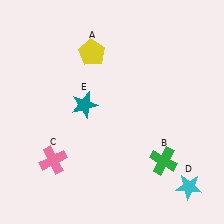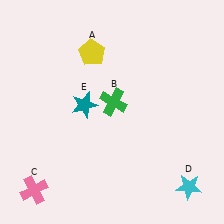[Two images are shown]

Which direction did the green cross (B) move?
The green cross (B) moved up.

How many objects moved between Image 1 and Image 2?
2 objects moved between the two images.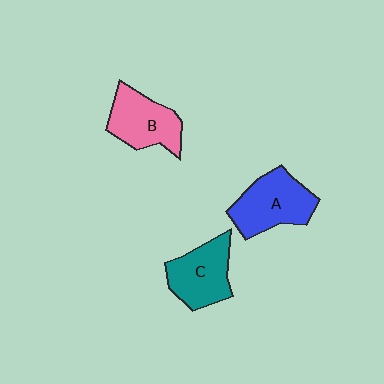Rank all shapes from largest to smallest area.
From largest to smallest: A (blue), C (teal), B (pink).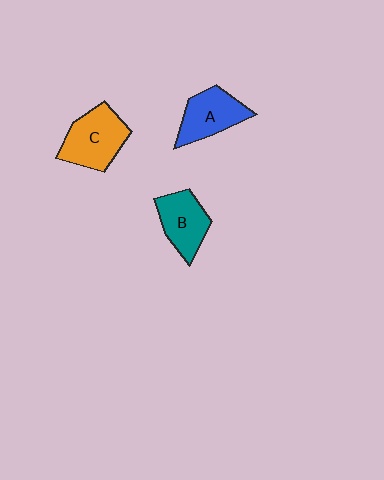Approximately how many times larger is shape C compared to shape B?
Approximately 1.2 times.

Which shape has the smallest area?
Shape B (teal).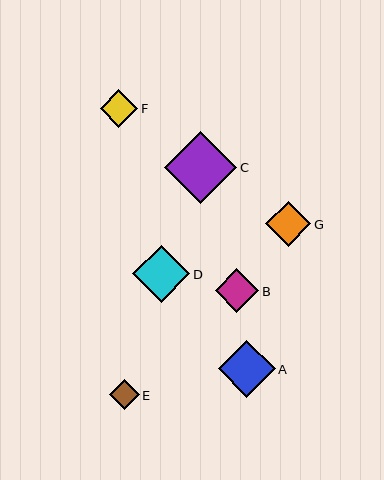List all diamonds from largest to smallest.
From largest to smallest: C, A, D, G, B, F, E.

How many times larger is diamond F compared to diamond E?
Diamond F is approximately 1.3 times the size of diamond E.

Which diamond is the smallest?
Diamond E is the smallest with a size of approximately 30 pixels.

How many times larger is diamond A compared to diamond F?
Diamond A is approximately 1.5 times the size of diamond F.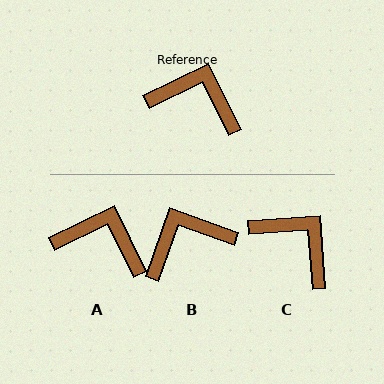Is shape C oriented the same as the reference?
No, it is off by about 22 degrees.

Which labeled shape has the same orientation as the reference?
A.